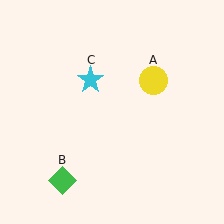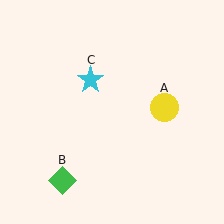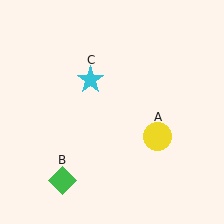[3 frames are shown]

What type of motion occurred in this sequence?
The yellow circle (object A) rotated clockwise around the center of the scene.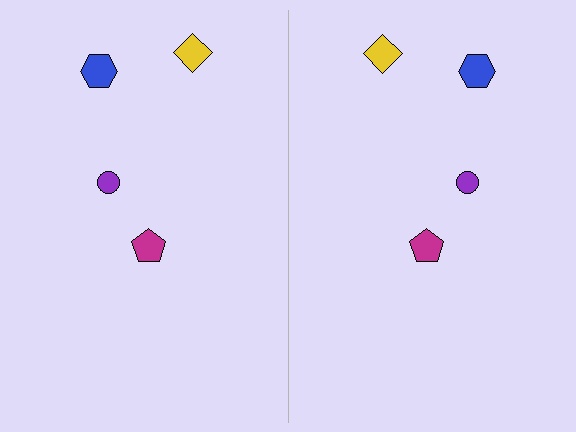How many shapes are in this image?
There are 8 shapes in this image.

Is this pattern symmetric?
Yes, this pattern has bilateral (reflection) symmetry.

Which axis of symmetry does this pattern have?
The pattern has a vertical axis of symmetry running through the center of the image.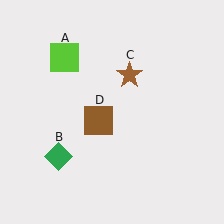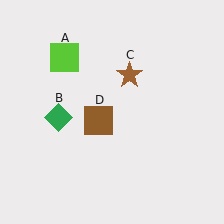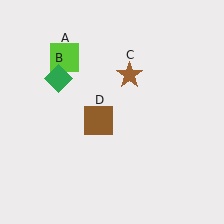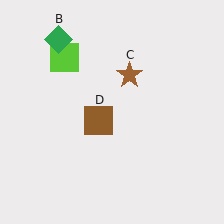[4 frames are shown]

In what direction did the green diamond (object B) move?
The green diamond (object B) moved up.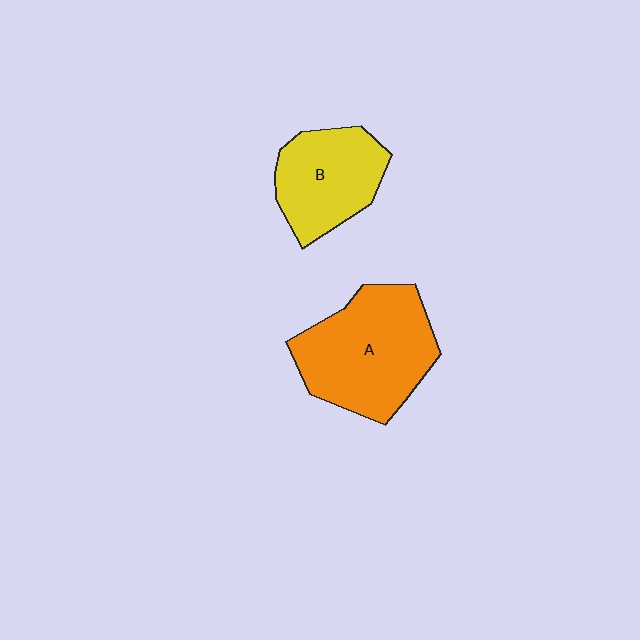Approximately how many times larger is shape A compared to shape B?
Approximately 1.5 times.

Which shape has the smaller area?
Shape B (yellow).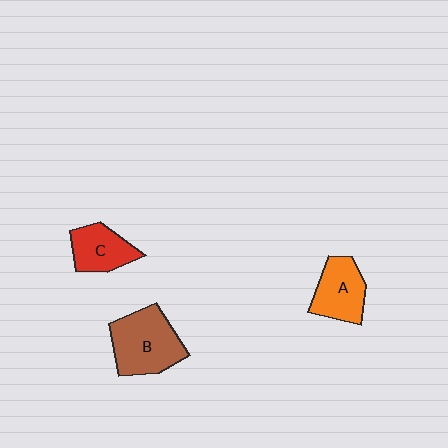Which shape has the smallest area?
Shape C (red).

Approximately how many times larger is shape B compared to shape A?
Approximately 1.4 times.